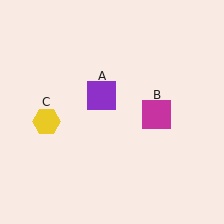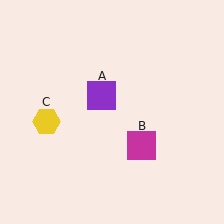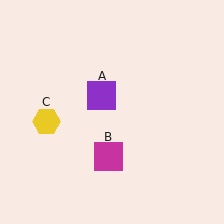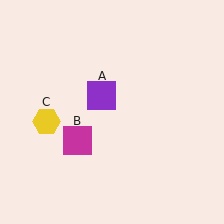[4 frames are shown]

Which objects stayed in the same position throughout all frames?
Purple square (object A) and yellow hexagon (object C) remained stationary.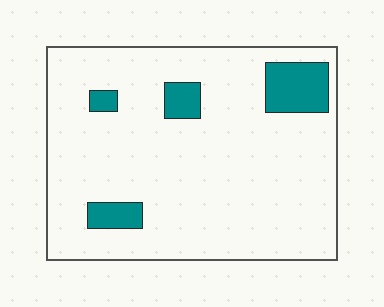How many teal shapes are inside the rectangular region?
4.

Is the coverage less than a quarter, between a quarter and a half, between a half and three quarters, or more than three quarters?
Less than a quarter.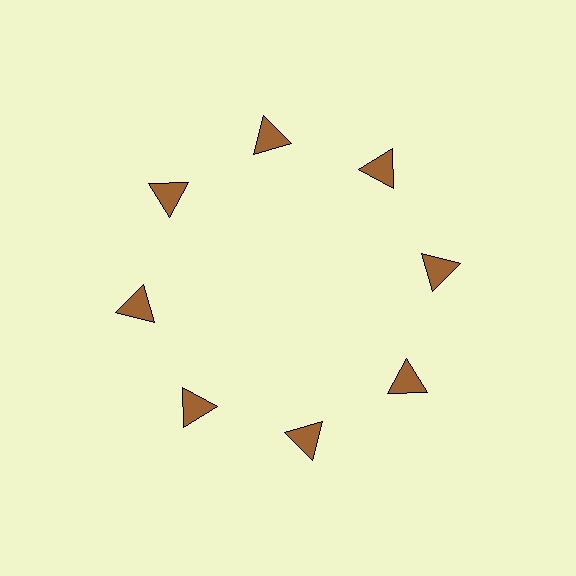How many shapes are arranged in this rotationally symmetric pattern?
There are 8 shapes, arranged in 8 groups of 1.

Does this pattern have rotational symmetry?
Yes, this pattern has 8-fold rotational symmetry. It looks the same after rotating 45 degrees around the center.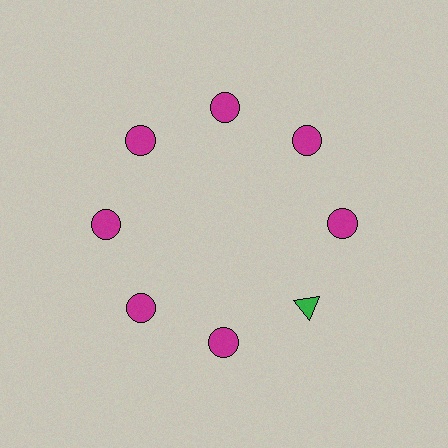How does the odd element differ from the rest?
It differs in both color (green instead of magenta) and shape (triangle instead of circle).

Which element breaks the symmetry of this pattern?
The green triangle at roughly the 4 o'clock position breaks the symmetry. All other shapes are magenta circles.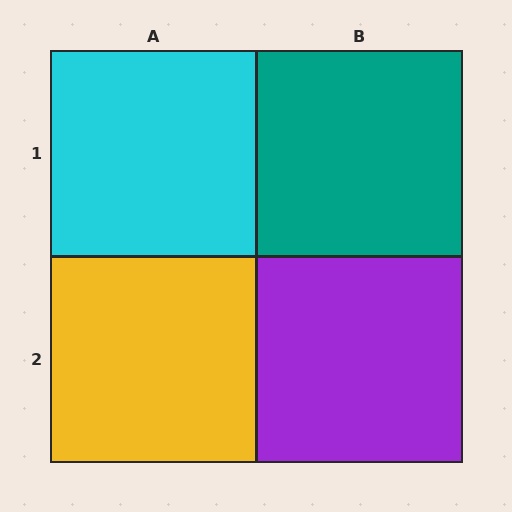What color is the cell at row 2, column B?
Purple.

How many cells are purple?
1 cell is purple.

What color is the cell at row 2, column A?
Yellow.